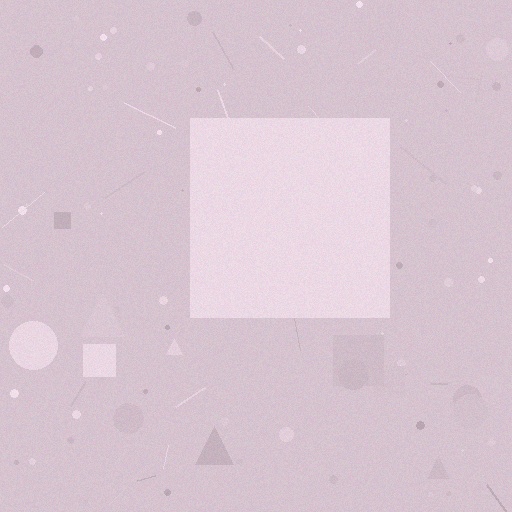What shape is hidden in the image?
A square is hidden in the image.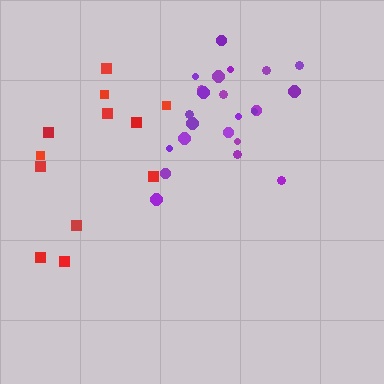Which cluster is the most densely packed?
Purple.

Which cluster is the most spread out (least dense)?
Red.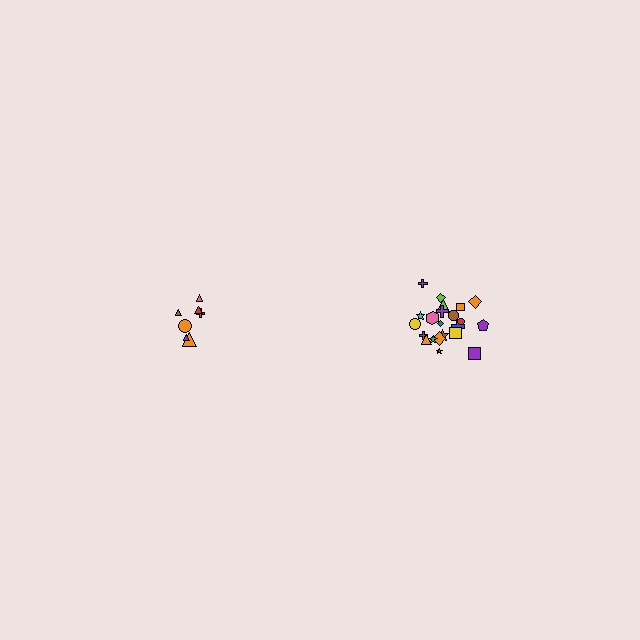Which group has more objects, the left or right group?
The right group.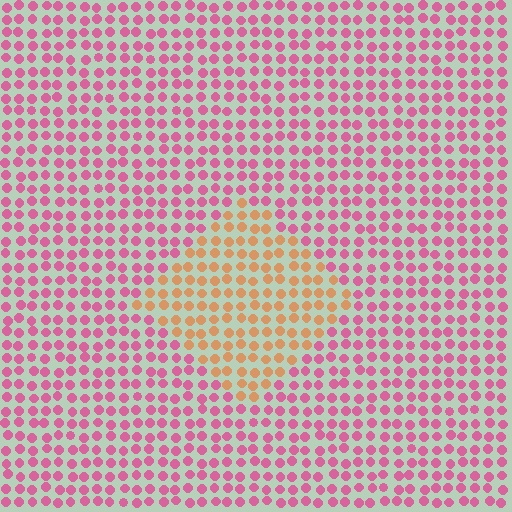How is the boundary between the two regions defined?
The boundary is defined purely by a slight shift in hue (about 55 degrees). Spacing, size, and orientation are identical on both sides.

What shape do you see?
I see a diamond.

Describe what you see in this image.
The image is filled with small pink elements in a uniform arrangement. A diamond-shaped region is visible where the elements are tinted to a slightly different hue, forming a subtle color boundary.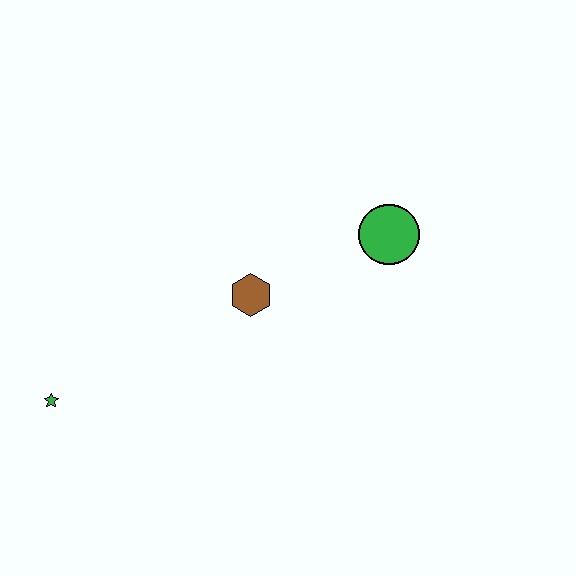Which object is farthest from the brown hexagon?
The green star is farthest from the brown hexagon.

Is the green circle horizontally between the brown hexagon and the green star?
No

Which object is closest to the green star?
The brown hexagon is closest to the green star.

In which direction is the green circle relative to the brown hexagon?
The green circle is to the right of the brown hexagon.